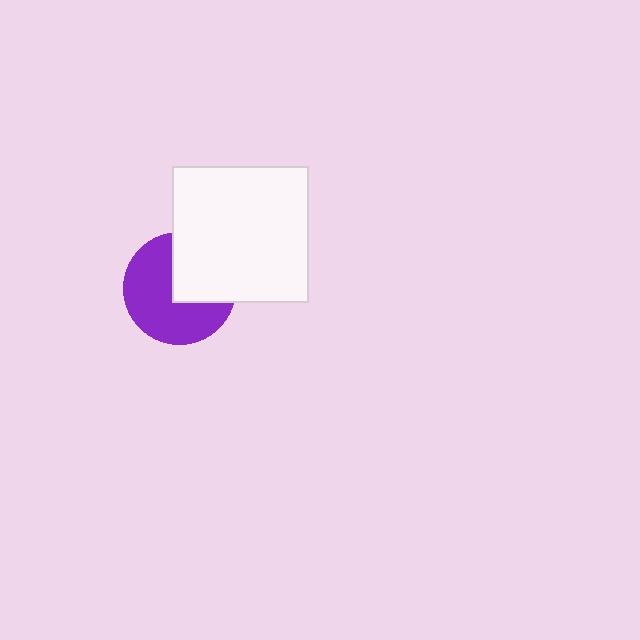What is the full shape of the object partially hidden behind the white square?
The partially hidden object is a purple circle.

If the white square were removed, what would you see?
You would see the complete purple circle.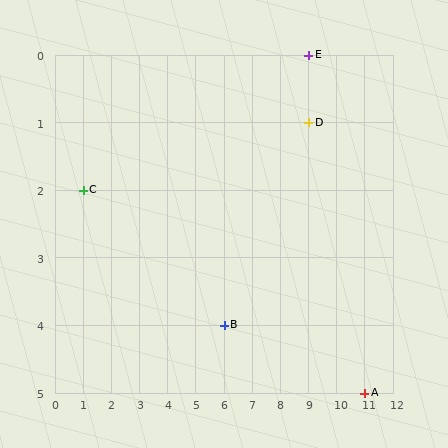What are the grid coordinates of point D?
Point D is at grid coordinates (9, 1).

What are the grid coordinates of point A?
Point A is at grid coordinates (11, 5).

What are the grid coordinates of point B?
Point B is at grid coordinates (6, 4).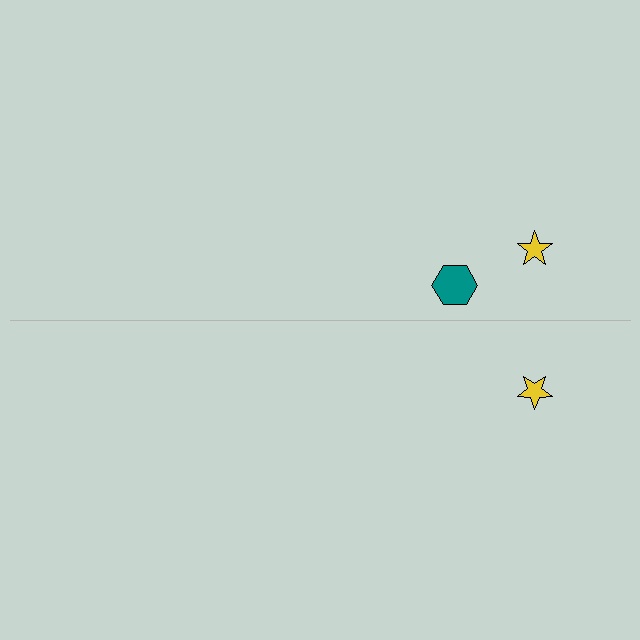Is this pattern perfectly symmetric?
No, the pattern is not perfectly symmetric. A teal hexagon is missing from the bottom side.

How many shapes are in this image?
There are 3 shapes in this image.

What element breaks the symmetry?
A teal hexagon is missing from the bottom side.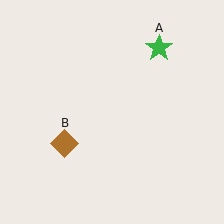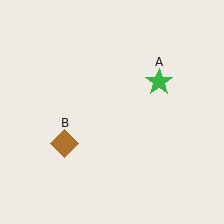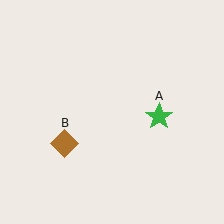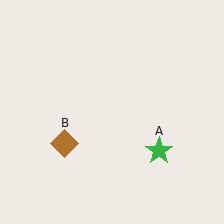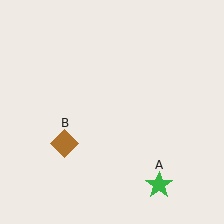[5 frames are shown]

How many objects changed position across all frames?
1 object changed position: green star (object A).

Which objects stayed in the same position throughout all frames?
Brown diamond (object B) remained stationary.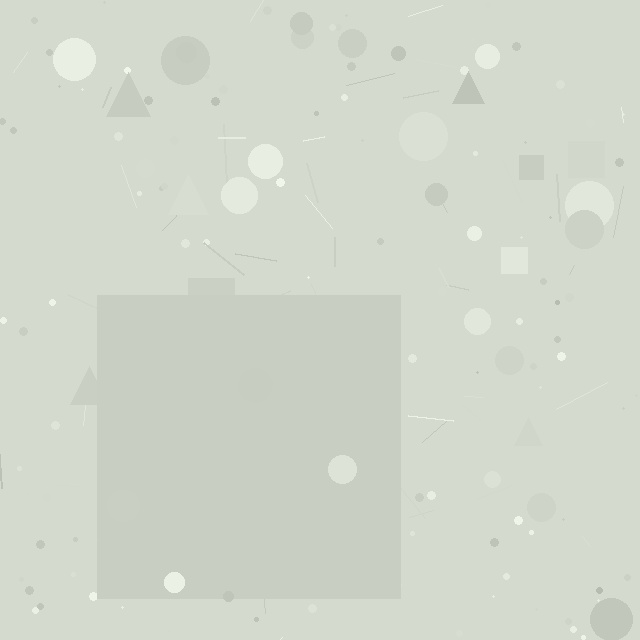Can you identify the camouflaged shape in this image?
The camouflaged shape is a square.